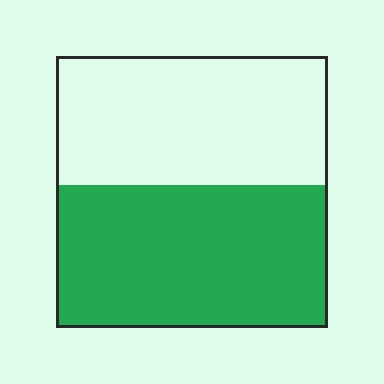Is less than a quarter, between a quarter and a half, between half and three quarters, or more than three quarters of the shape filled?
Between half and three quarters.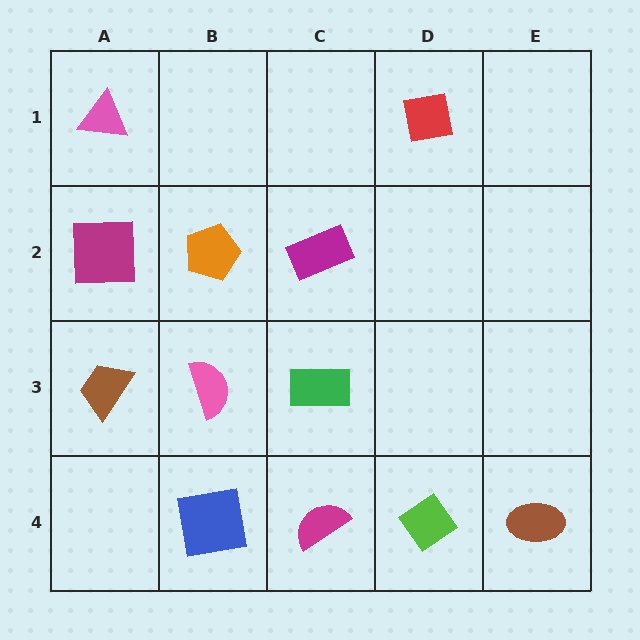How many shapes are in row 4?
4 shapes.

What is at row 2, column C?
A magenta rectangle.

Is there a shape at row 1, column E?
No, that cell is empty.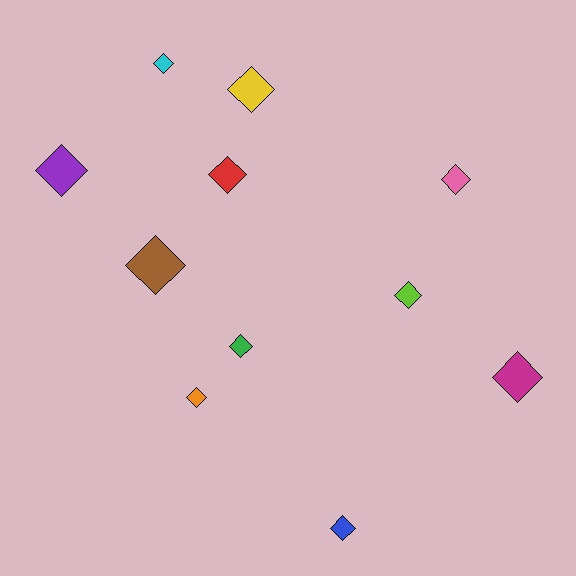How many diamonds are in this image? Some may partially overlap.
There are 11 diamonds.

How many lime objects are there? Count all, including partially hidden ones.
There is 1 lime object.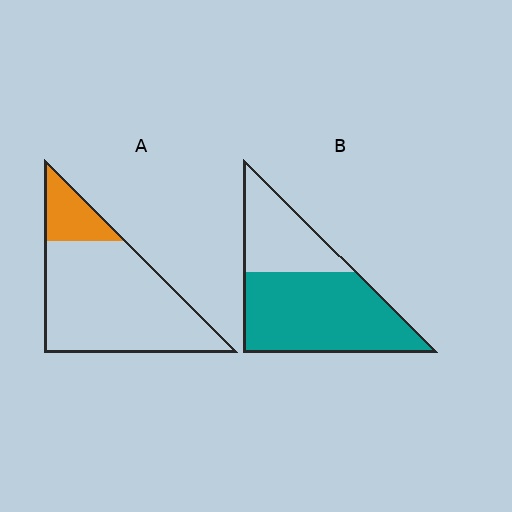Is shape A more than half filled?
No.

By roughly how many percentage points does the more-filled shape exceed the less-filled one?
By roughly 50 percentage points (B over A).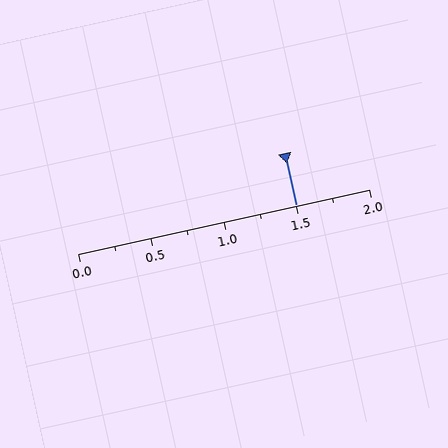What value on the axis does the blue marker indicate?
The marker indicates approximately 1.5.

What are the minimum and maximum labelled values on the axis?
The axis runs from 0.0 to 2.0.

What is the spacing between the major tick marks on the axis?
The major ticks are spaced 0.5 apart.